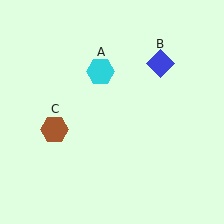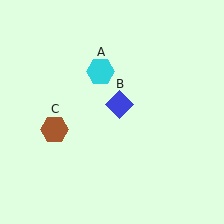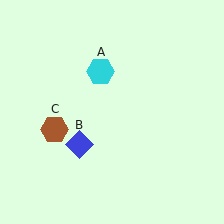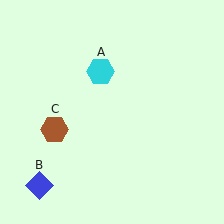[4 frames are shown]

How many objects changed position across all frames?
1 object changed position: blue diamond (object B).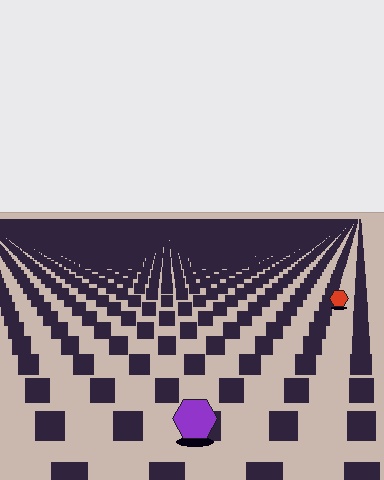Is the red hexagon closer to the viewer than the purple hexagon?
No. The purple hexagon is closer — you can tell from the texture gradient: the ground texture is coarser near it.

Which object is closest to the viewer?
The purple hexagon is closest. The texture marks near it are larger and more spread out.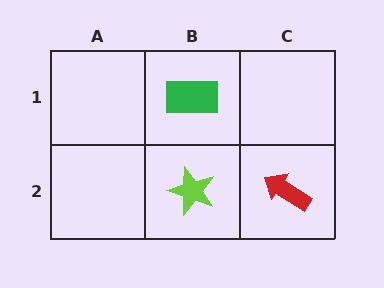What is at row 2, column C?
A red arrow.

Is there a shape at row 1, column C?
No, that cell is empty.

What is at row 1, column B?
A green rectangle.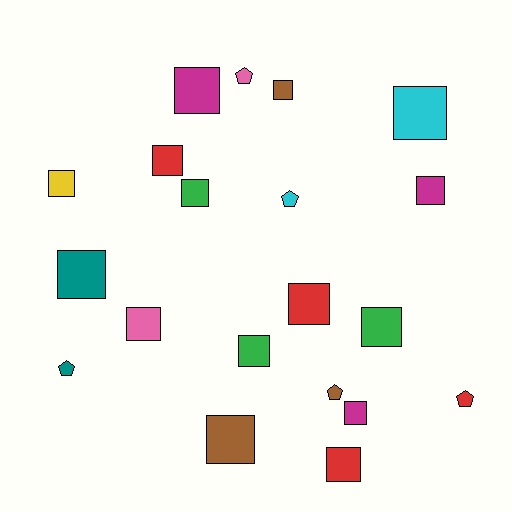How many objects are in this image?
There are 20 objects.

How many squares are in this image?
There are 15 squares.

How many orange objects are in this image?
There are no orange objects.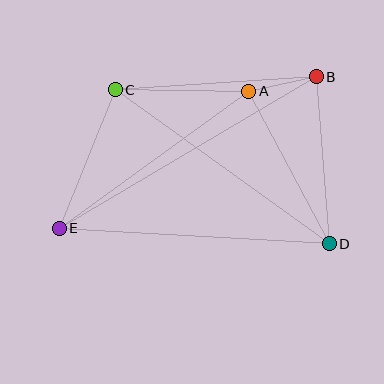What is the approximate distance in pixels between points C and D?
The distance between C and D is approximately 264 pixels.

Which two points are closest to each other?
Points A and B are closest to each other.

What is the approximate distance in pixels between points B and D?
The distance between B and D is approximately 168 pixels.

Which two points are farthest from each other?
Points B and E are farthest from each other.